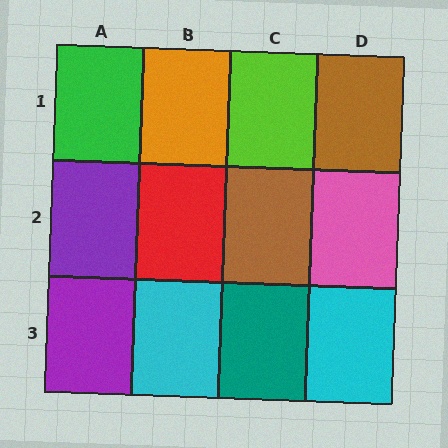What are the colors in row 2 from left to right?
Purple, red, brown, pink.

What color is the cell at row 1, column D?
Brown.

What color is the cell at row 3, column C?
Teal.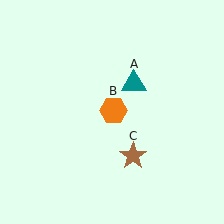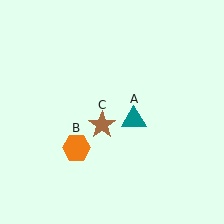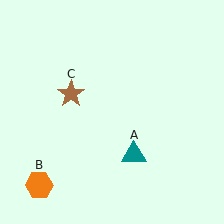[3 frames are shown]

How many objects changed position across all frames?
3 objects changed position: teal triangle (object A), orange hexagon (object B), brown star (object C).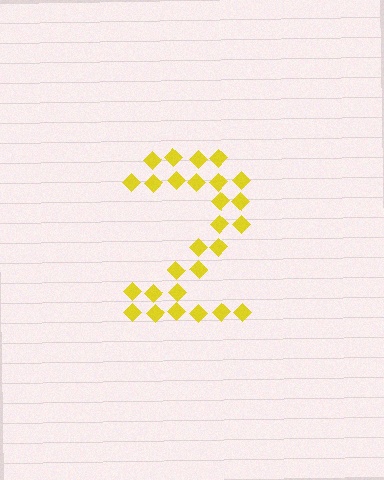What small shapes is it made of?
It is made of small diamonds.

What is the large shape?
The large shape is the digit 2.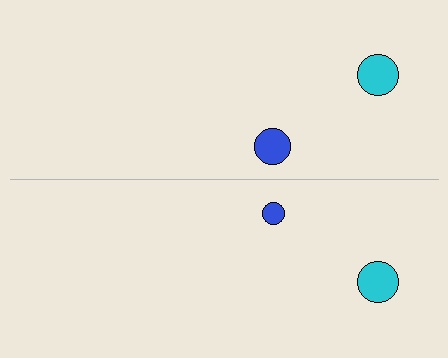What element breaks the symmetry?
The blue circle on the bottom side has a different size than its mirror counterpart.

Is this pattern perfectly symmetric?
No, the pattern is not perfectly symmetric. The blue circle on the bottom side has a different size than its mirror counterpart.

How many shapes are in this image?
There are 4 shapes in this image.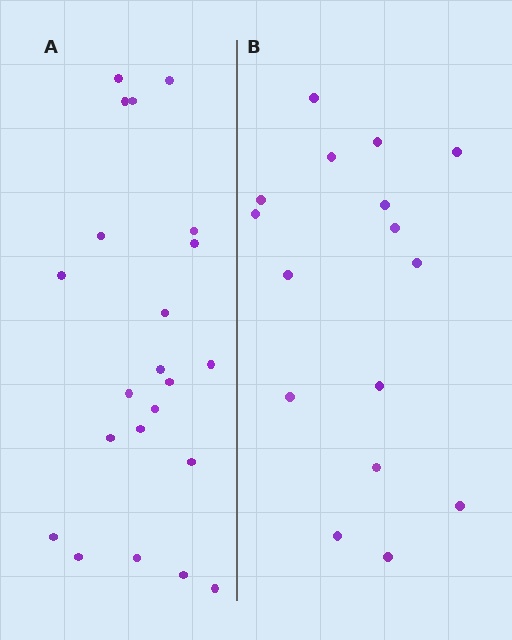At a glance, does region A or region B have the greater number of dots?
Region A (the left region) has more dots.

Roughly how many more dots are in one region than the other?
Region A has about 6 more dots than region B.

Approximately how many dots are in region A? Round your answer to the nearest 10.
About 20 dots. (The exact count is 22, which rounds to 20.)